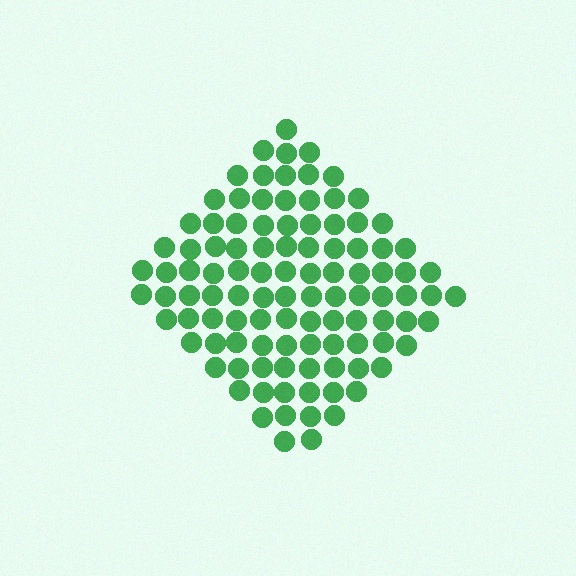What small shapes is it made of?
It is made of small circles.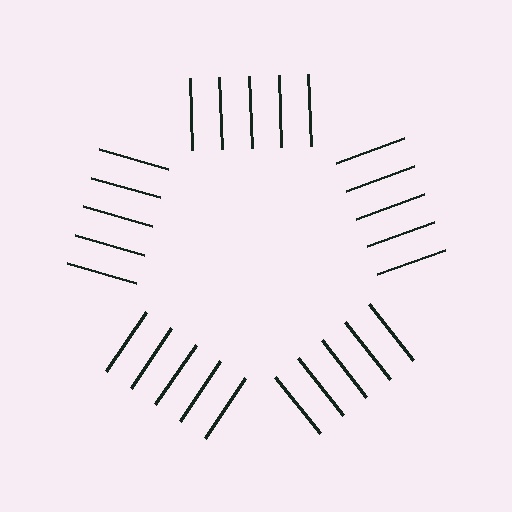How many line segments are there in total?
25 — 5 along each of the 5 edges.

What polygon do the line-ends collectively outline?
An illusory pentagon — the line segments terminate on its edges but no continuous stroke is drawn.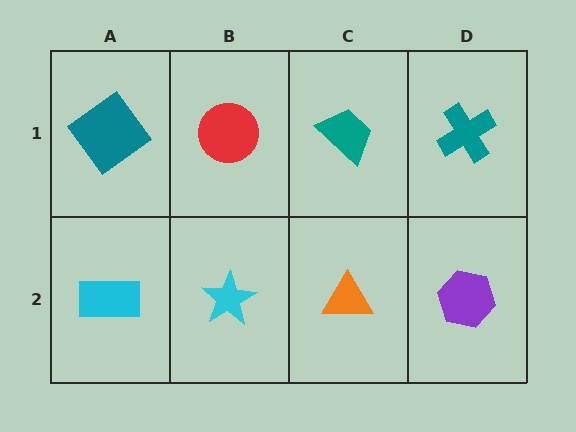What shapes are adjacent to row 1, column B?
A cyan star (row 2, column B), a teal diamond (row 1, column A), a teal trapezoid (row 1, column C).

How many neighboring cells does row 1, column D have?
2.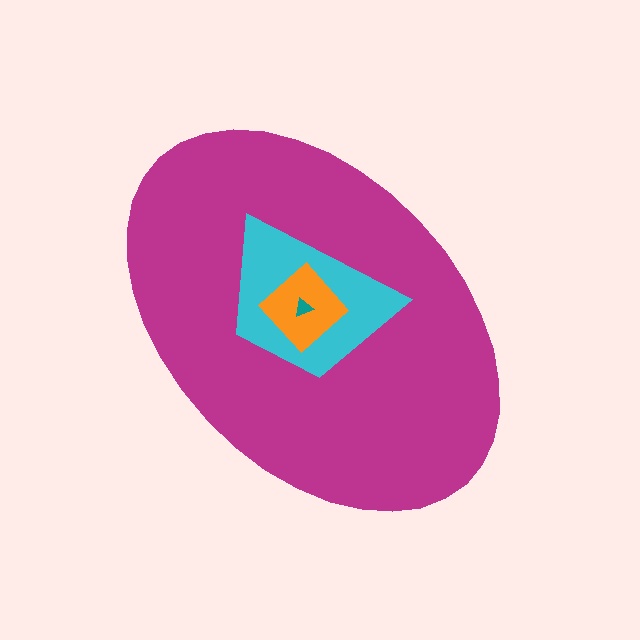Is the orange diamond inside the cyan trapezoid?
Yes.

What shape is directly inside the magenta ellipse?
The cyan trapezoid.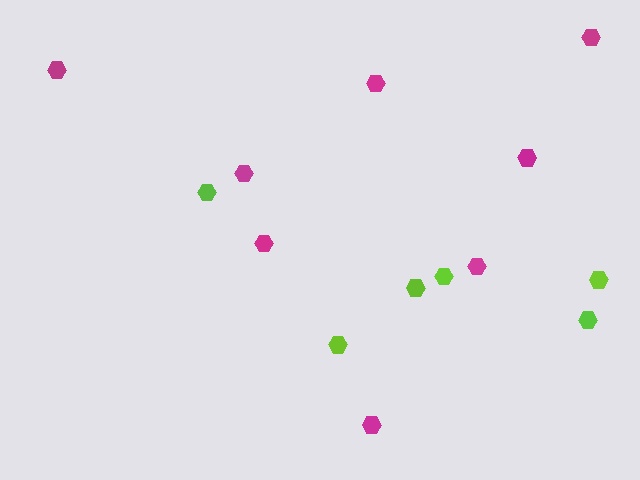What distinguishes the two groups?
There are 2 groups: one group of lime hexagons (6) and one group of magenta hexagons (8).